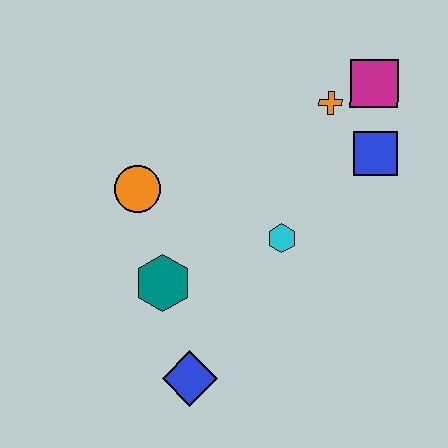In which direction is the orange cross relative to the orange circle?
The orange cross is to the right of the orange circle.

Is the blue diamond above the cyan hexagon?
No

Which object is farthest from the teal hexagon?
The magenta square is farthest from the teal hexagon.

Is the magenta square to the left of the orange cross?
No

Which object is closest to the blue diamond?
The teal hexagon is closest to the blue diamond.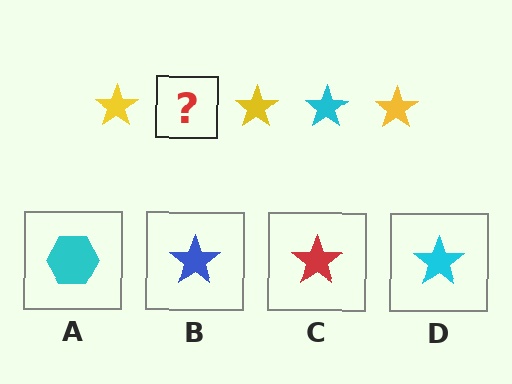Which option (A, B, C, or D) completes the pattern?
D.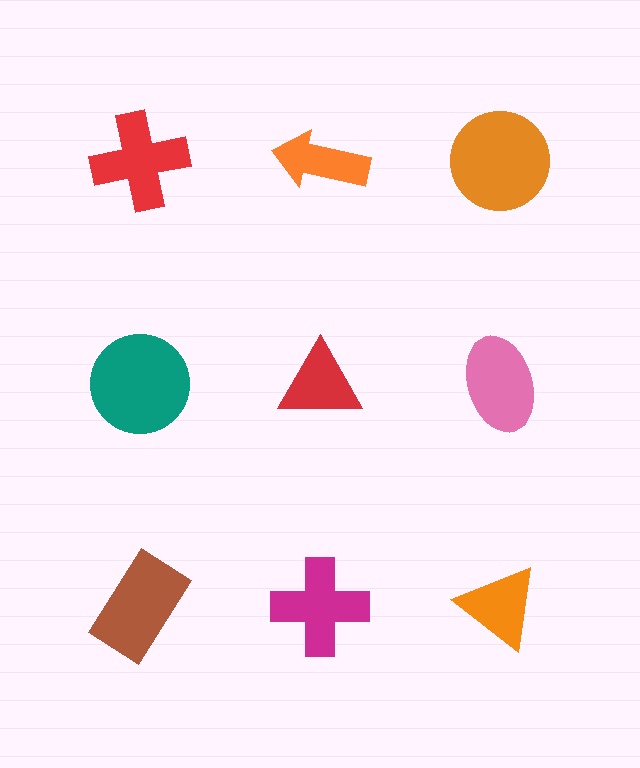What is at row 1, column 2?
An orange arrow.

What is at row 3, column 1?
A brown rectangle.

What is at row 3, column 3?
An orange triangle.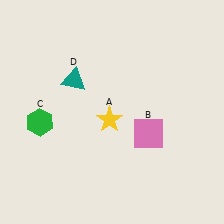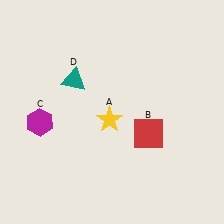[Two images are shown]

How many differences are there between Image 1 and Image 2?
There are 2 differences between the two images.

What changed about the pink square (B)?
In Image 1, B is pink. In Image 2, it changed to red.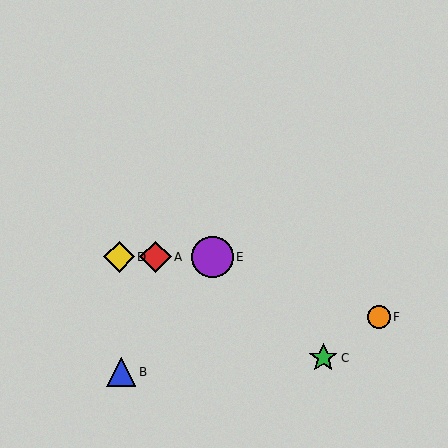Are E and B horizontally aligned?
No, E is at y≈257 and B is at y≈372.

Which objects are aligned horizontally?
Objects A, D, E are aligned horizontally.